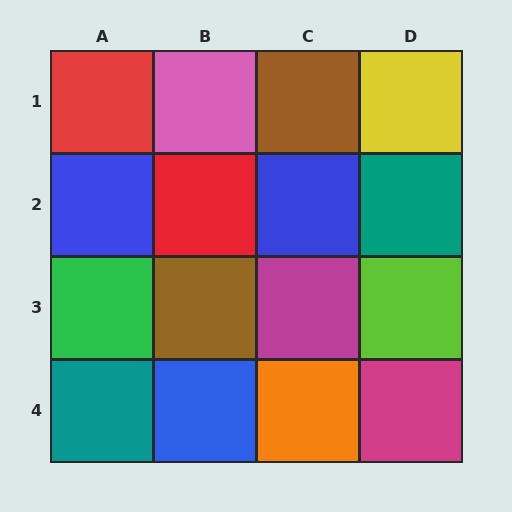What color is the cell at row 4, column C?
Orange.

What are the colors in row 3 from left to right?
Green, brown, magenta, lime.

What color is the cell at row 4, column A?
Teal.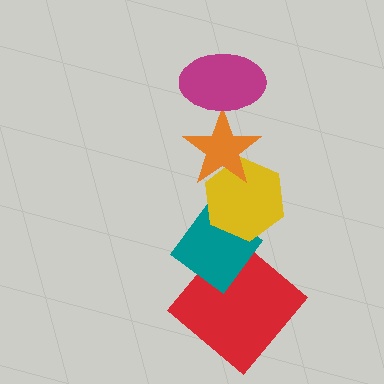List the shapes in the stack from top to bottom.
From top to bottom: the magenta ellipse, the orange star, the yellow hexagon, the teal diamond, the red diamond.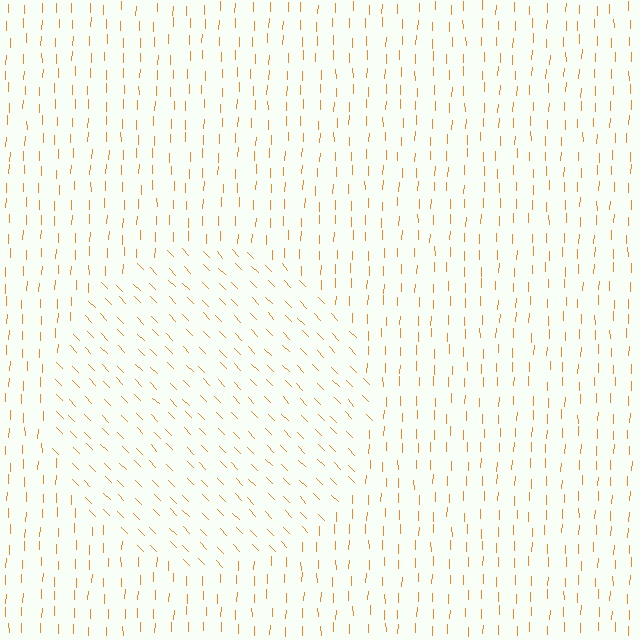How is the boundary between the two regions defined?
The boundary is defined purely by a change in line orientation (approximately 45 degrees difference). All lines are the same color and thickness.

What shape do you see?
I see a circle.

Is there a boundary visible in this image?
Yes, there is a texture boundary formed by a change in line orientation.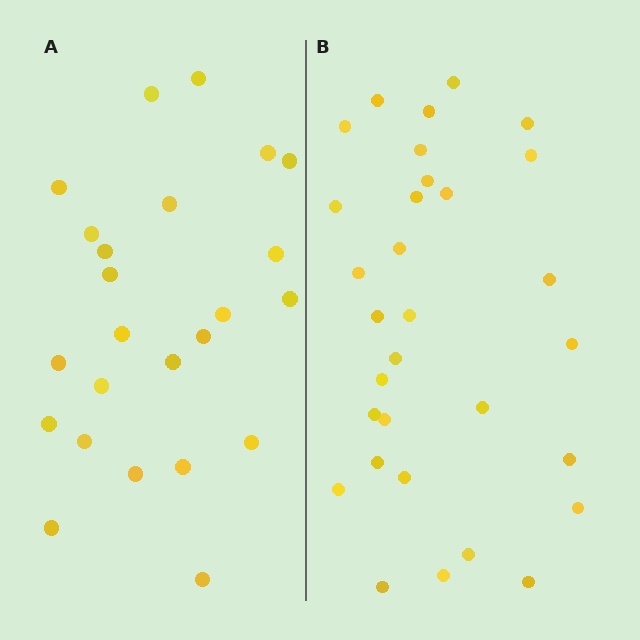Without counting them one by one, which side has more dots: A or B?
Region B (the right region) has more dots.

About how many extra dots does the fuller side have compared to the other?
Region B has roughly 8 or so more dots than region A.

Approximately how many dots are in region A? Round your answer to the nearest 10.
About 20 dots. (The exact count is 24, which rounds to 20.)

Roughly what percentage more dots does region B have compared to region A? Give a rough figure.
About 30% more.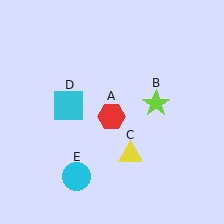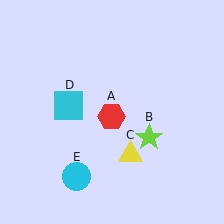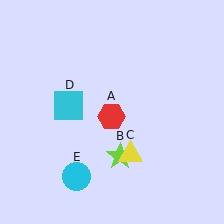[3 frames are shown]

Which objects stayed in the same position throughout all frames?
Red hexagon (object A) and yellow triangle (object C) and cyan square (object D) and cyan circle (object E) remained stationary.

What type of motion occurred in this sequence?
The lime star (object B) rotated clockwise around the center of the scene.